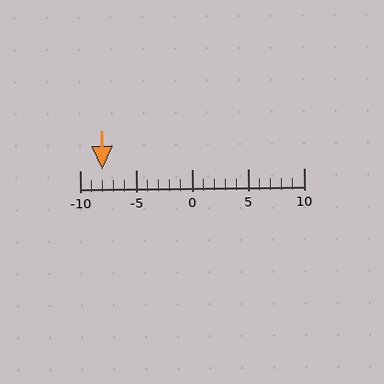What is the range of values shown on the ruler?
The ruler shows values from -10 to 10.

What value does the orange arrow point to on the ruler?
The orange arrow points to approximately -8.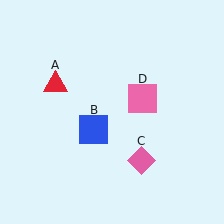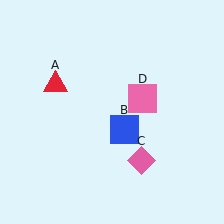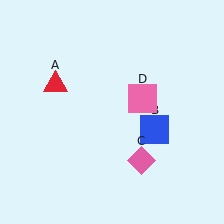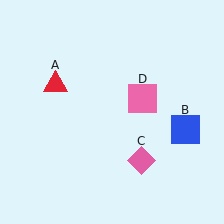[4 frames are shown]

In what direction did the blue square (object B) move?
The blue square (object B) moved right.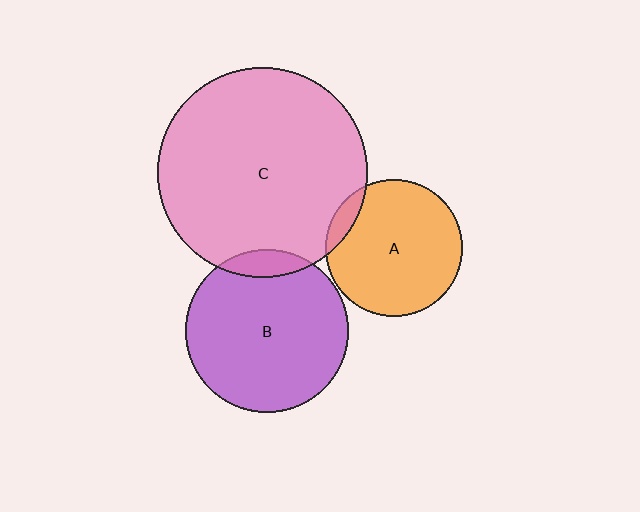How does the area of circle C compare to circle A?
Approximately 2.4 times.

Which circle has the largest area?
Circle C (pink).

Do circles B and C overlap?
Yes.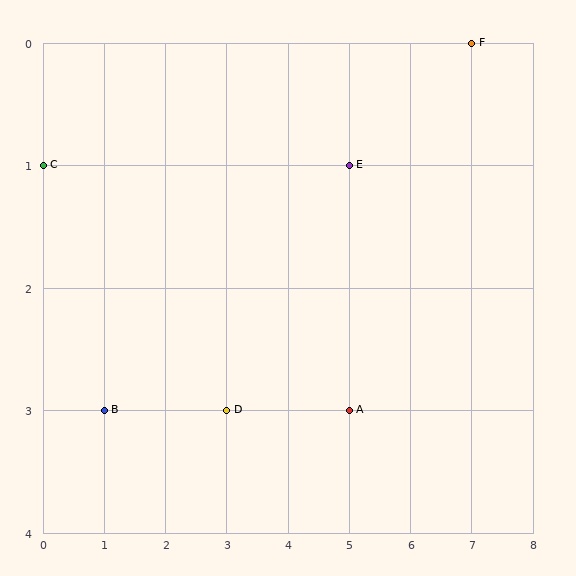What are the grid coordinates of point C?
Point C is at grid coordinates (0, 1).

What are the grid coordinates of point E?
Point E is at grid coordinates (5, 1).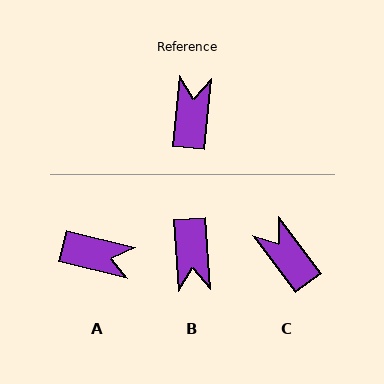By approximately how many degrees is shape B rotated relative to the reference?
Approximately 171 degrees clockwise.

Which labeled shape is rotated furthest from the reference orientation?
B, about 171 degrees away.